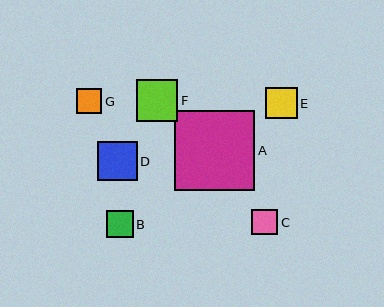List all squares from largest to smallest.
From largest to smallest: A, F, D, E, B, C, G.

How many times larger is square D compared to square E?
Square D is approximately 1.3 times the size of square E.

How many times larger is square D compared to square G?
Square D is approximately 1.6 times the size of square G.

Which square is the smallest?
Square G is the smallest with a size of approximately 25 pixels.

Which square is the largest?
Square A is the largest with a size of approximately 80 pixels.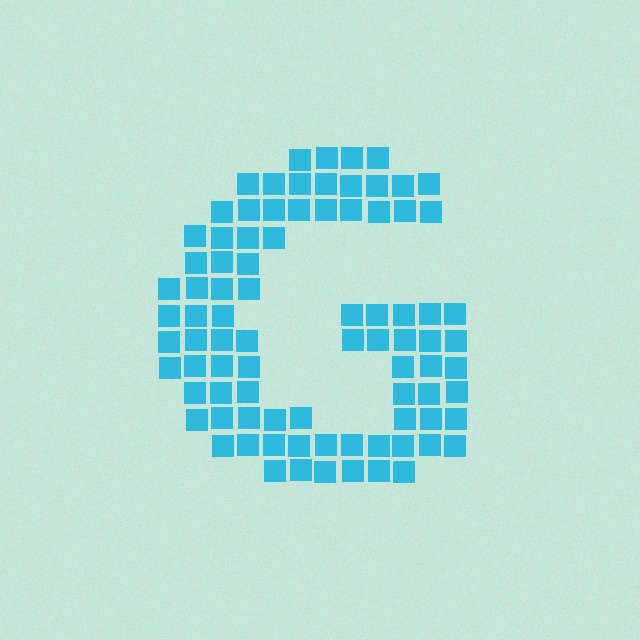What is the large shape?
The large shape is the letter G.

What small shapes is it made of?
It is made of small squares.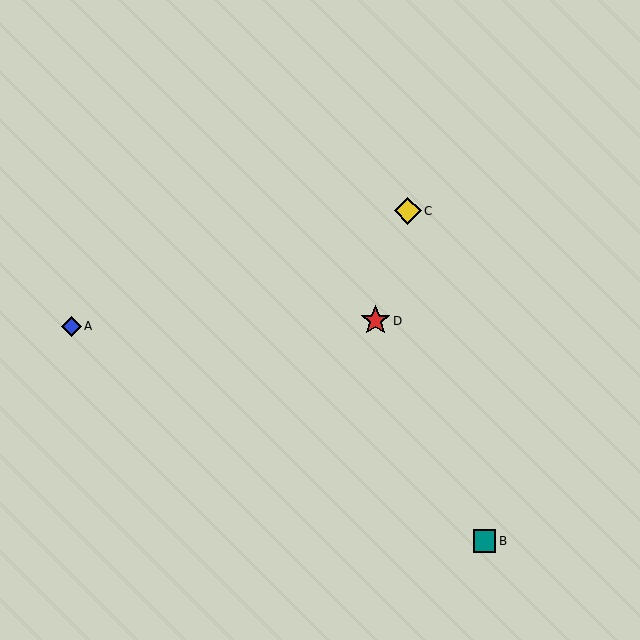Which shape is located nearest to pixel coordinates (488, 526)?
The teal square (labeled B) at (485, 541) is nearest to that location.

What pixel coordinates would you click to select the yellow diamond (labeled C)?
Click at (408, 211) to select the yellow diamond C.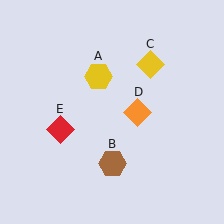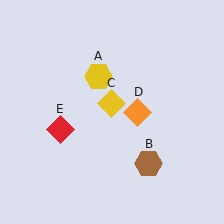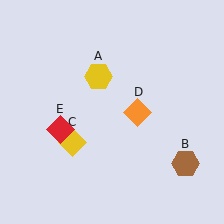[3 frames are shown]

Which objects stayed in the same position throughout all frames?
Yellow hexagon (object A) and orange diamond (object D) and red diamond (object E) remained stationary.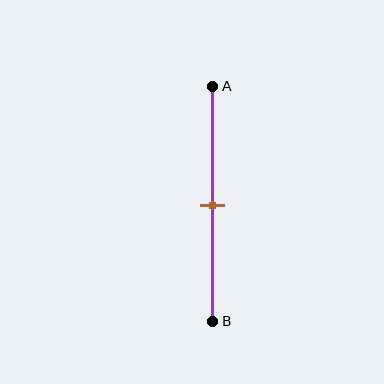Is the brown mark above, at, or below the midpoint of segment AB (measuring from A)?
The brown mark is approximately at the midpoint of segment AB.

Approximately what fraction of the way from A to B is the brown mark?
The brown mark is approximately 50% of the way from A to B.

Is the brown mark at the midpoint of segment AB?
Yes, the mark is approximately at the midpoint.